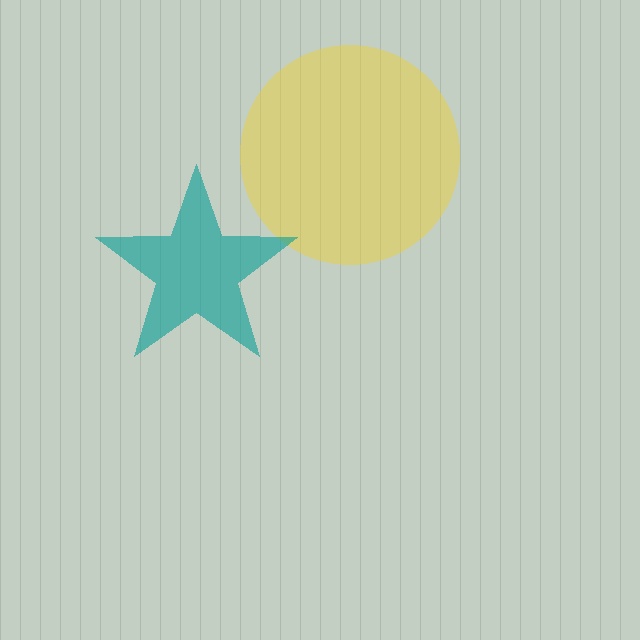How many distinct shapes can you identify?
There are 2 distinct shapes: a yellow circle, a teal star.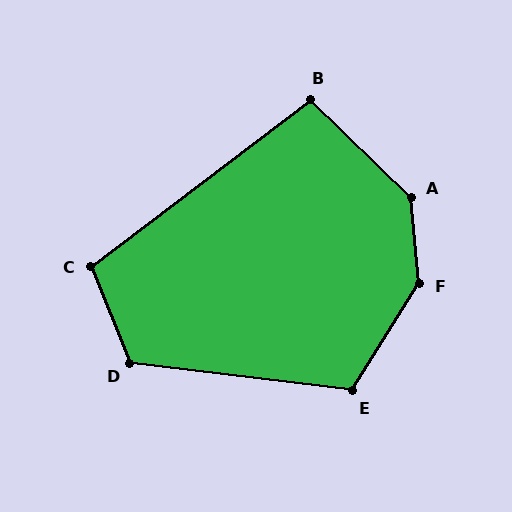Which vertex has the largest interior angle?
F, at approximately 142 degrees.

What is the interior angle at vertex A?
Approximately 140 degrees (obtuse).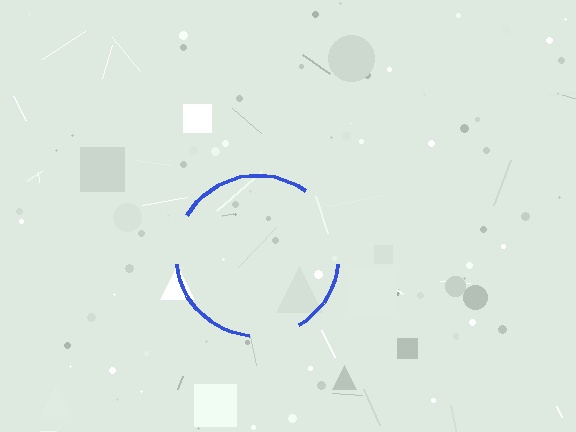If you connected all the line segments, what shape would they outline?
They would outline a circle.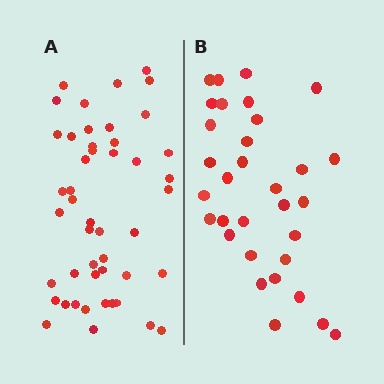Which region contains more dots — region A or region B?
Region A (the left region) has more dots.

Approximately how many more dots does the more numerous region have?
Region A has approximately 15 more dots than region B.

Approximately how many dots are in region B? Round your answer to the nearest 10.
About 30 dots. (The exact count is 32, which rounds to 30.)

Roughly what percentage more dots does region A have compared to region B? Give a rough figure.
About 45% more.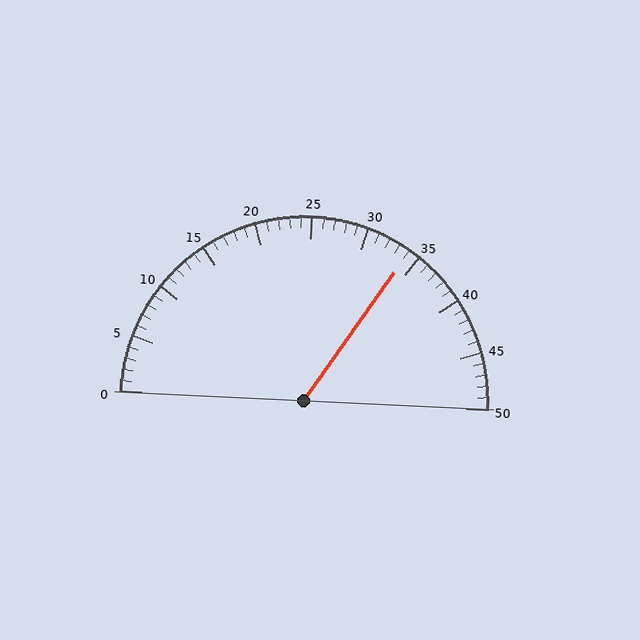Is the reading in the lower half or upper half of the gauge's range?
The reading is in the upper half of the range (0 to 50).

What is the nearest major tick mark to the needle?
The nearest major tick mark is 35.